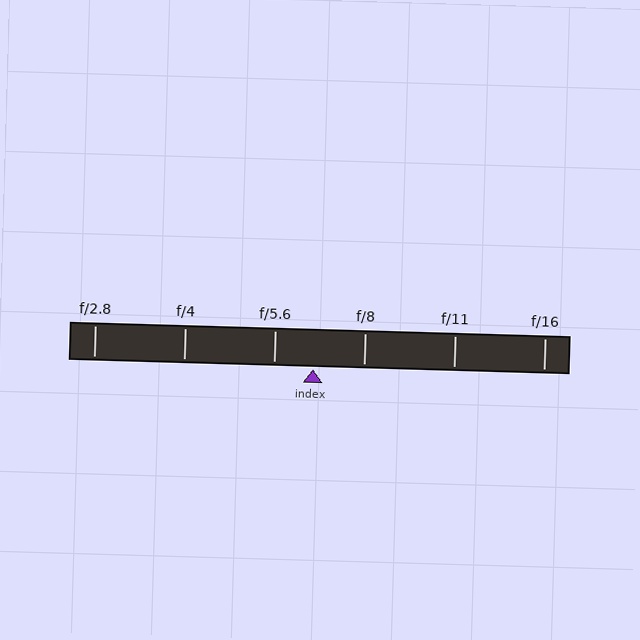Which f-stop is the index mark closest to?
The index mark is closest to f/5.6.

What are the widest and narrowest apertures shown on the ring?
The widest aperture shown is f/2.8 and the narrowest is f/16.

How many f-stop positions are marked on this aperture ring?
There are 6 f-stop positions marked.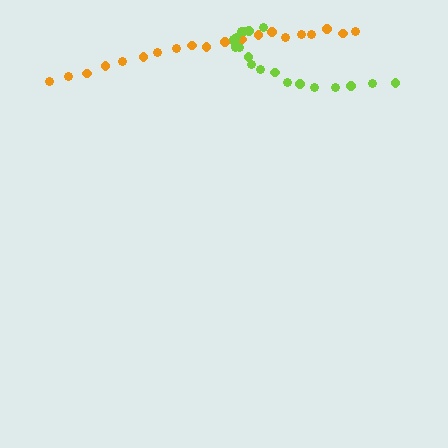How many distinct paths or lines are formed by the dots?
There are 2 distinct paths.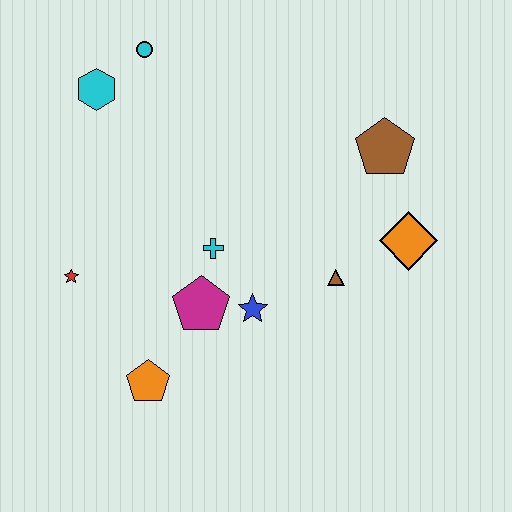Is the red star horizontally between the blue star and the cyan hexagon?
No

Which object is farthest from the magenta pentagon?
The cyan circle is farthest from the magenta pentagon.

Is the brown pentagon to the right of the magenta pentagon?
Yes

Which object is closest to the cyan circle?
The cyan hexagon is closest to the cyan circle.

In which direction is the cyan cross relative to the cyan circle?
The cyan cross is below the cyan circle.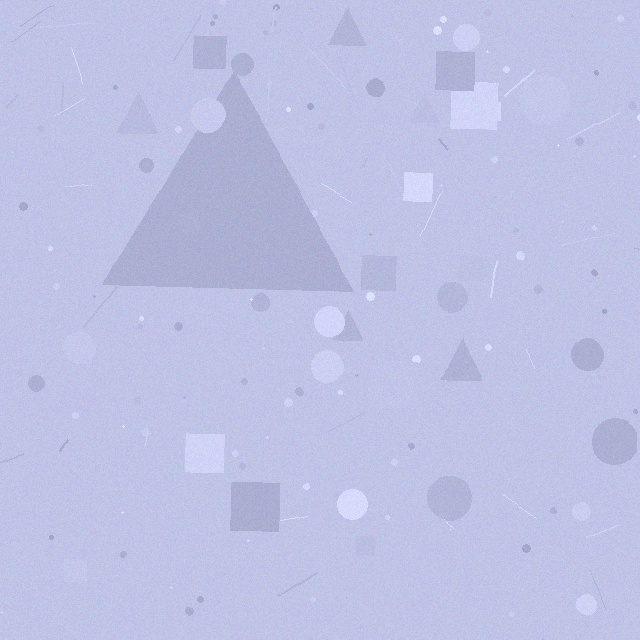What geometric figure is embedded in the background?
A triangle is embedded in the background.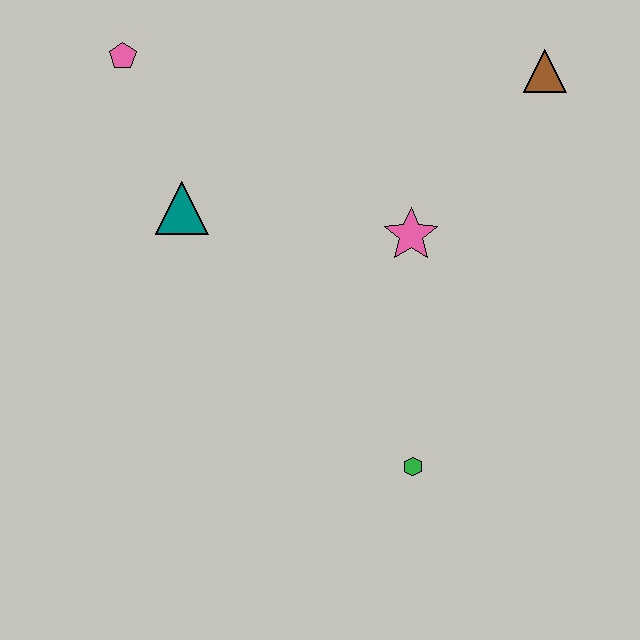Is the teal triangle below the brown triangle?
Yes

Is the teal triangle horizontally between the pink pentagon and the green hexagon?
Yes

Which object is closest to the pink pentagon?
The teal triangle is closest to the pink pentagon.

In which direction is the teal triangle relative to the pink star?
The teal triangle is to the left of the pink star.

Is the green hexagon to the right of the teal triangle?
Yes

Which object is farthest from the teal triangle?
The brown triangle is farthest from the teal triangle.